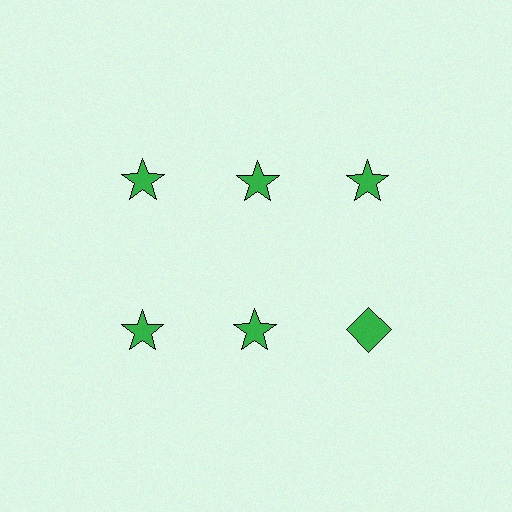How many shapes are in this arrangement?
There are 6 shapes arranged in a grid pattern.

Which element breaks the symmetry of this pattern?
The green diamond in the second row, center column breaks the symmetry. All other shapes are green stars.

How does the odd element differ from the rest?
It has a different shape: diamond instead of star.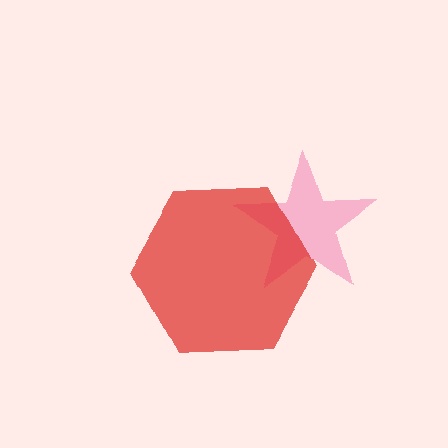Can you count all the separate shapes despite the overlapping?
Yes, there are 2 separate shapes.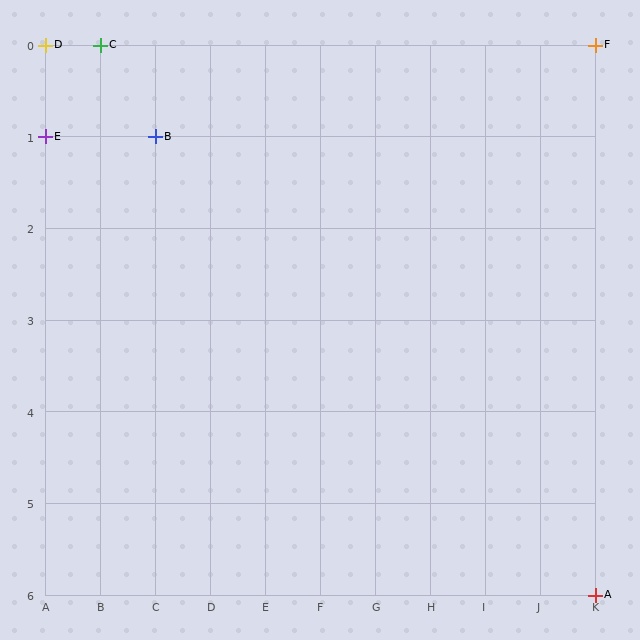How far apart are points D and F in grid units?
Points D and F are 10 columns apart.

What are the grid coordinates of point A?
Point A is at grid coordinates (K, 6).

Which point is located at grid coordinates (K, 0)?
Point F is at (K, 0).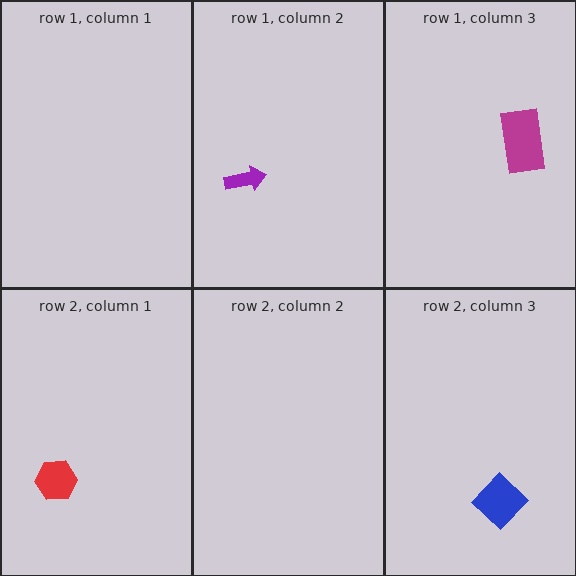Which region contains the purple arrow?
The row 1, column 2 region.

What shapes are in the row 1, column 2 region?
The purple arrow.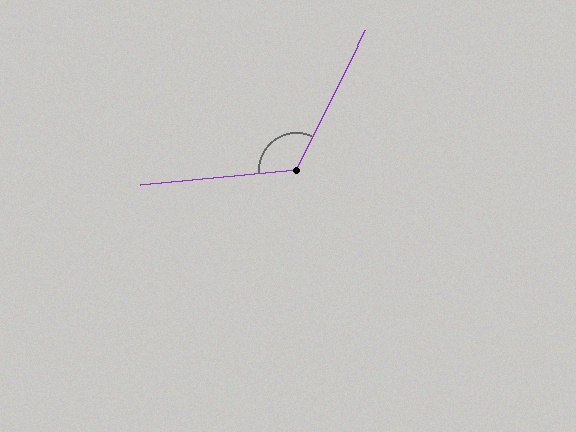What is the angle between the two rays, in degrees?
Approximately 122 degrees.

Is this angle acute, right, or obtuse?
It is obtuse.